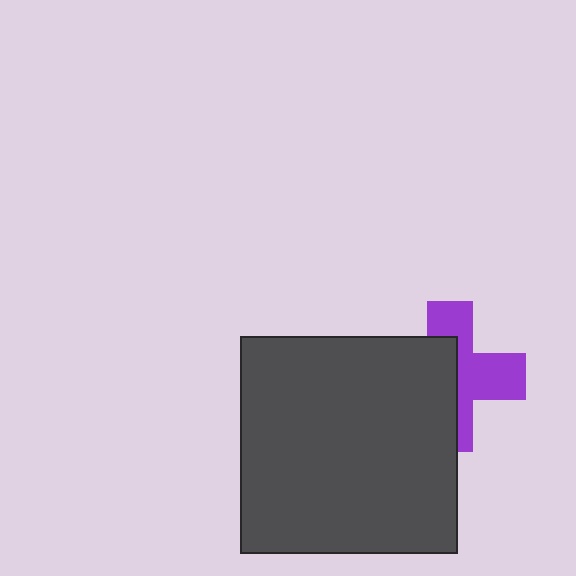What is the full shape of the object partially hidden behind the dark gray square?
The partially hidden object is a purple cross.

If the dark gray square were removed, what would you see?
You would see the complete purple cross.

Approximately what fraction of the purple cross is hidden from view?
Roughly 50% of the purple cross is hidden behind the dark gray square.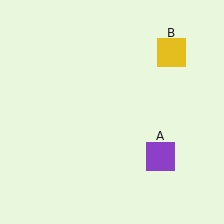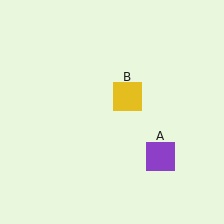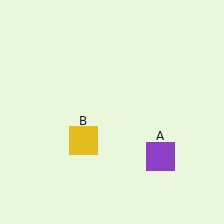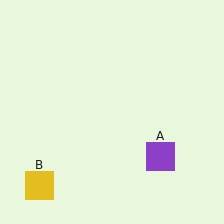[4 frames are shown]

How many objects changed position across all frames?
1 object changed position: yellow square (object B).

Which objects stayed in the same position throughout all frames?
Purple square (object A) remained stationary.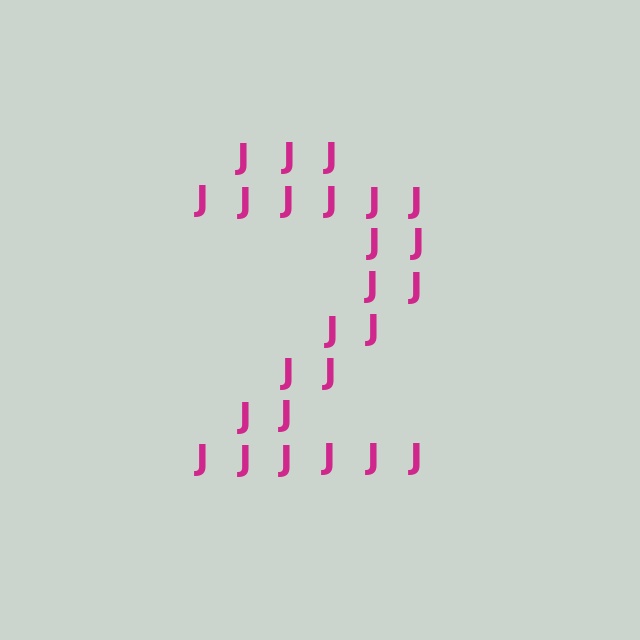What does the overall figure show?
The overall figure shows the digit 2.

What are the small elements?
The small elements are letter J's.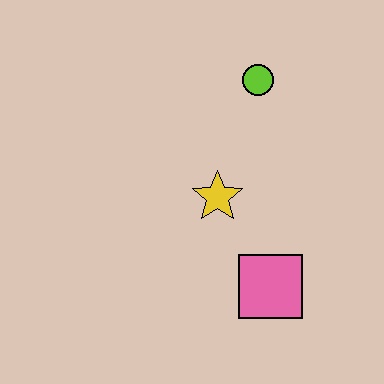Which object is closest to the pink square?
The yellow star is closest to the pink square.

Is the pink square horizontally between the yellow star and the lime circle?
No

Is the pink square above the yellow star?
No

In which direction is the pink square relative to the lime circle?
The pink square is below the lime circle.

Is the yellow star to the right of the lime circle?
No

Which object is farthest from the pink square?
The lime circle is farthest from the pink square.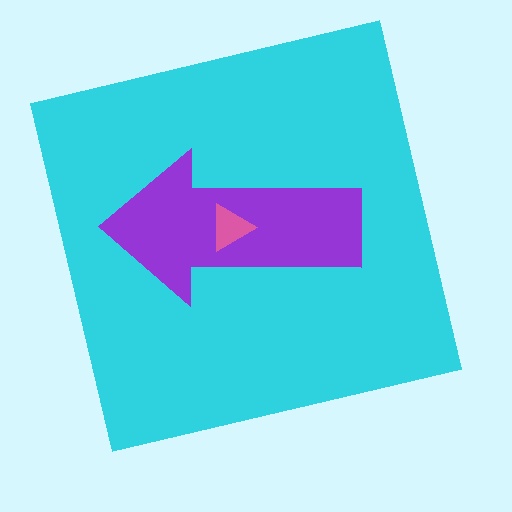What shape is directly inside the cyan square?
The purple arrow.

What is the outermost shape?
The cyan square.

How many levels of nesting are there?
3.